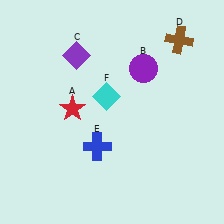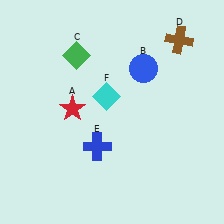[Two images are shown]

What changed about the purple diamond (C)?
In Image 1, C is purple. In Image 2, it changed to green.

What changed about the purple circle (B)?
In Image 1, B is purple. In Image 2, it changed to blue.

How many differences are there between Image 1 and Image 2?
There are 2 differences between the two images.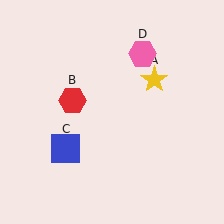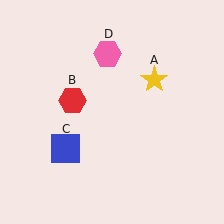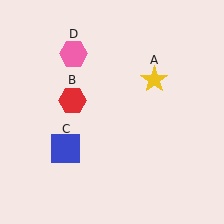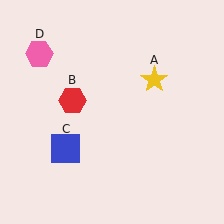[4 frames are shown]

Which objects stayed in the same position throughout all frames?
Yellow star (object A) and red hexagon (object B) and blue square (object C) remained stationary.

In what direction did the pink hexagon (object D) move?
The pink hexagon (object D) moved left.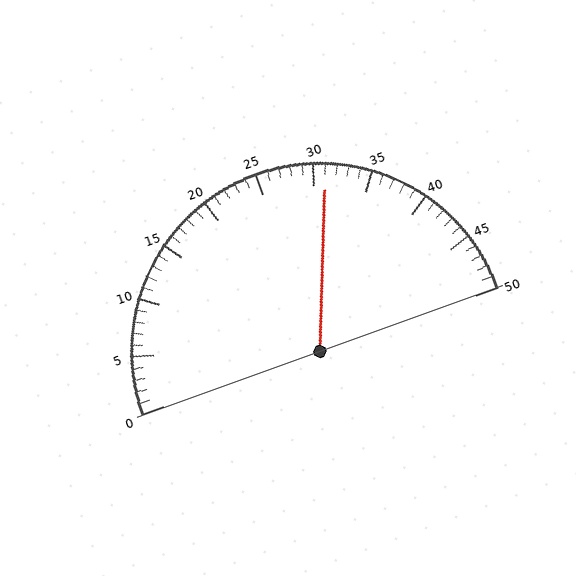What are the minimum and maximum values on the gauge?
The gauge ranges from 0 to 50.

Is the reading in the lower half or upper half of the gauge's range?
The reading is in the upper half of the range (0 to 50).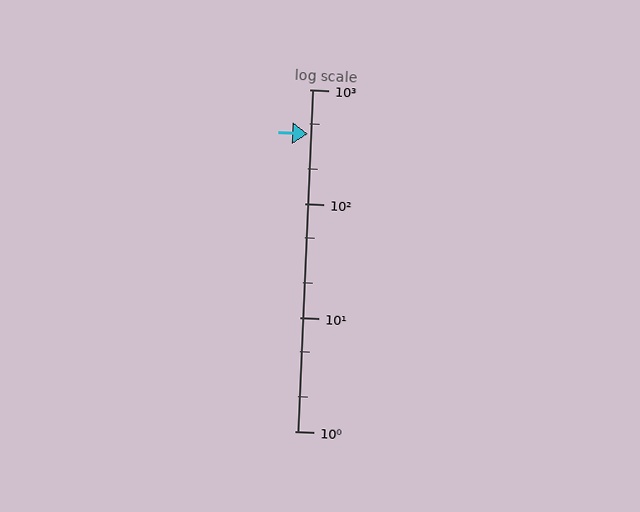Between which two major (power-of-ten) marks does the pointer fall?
The pointer is between 100 and 1000.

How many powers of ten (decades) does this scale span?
The scale spans 3 decades, from 1 to 1000.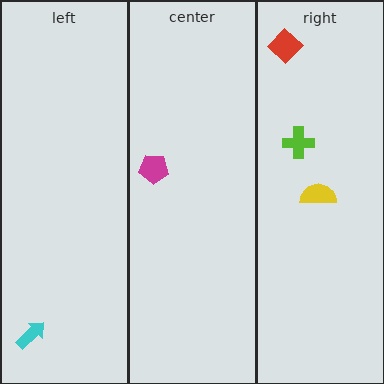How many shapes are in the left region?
1.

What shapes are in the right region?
The red diamond, the yellow semicircle, the lime cross.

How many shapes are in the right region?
3.